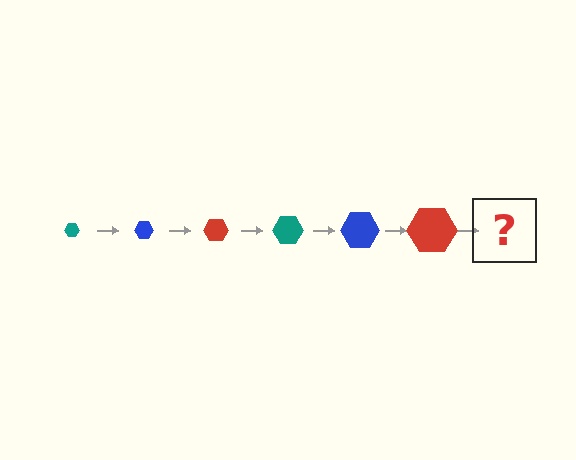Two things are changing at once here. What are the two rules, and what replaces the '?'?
The two rules are that the hexagon grows larger each step and the color cycles through teal, blue, and red. The '?' should be a teal hexagon, larger than the previous one.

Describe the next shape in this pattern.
It should be a teal hexagon, larger than the previous one.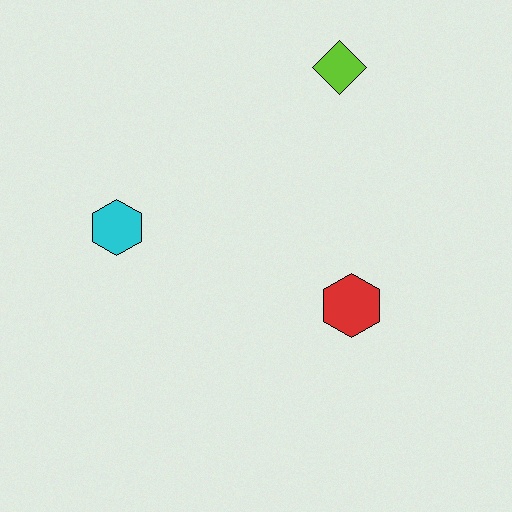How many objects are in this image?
There are 3 objects.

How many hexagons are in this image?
There are 2 hexagons.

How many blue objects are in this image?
There are no blue objects.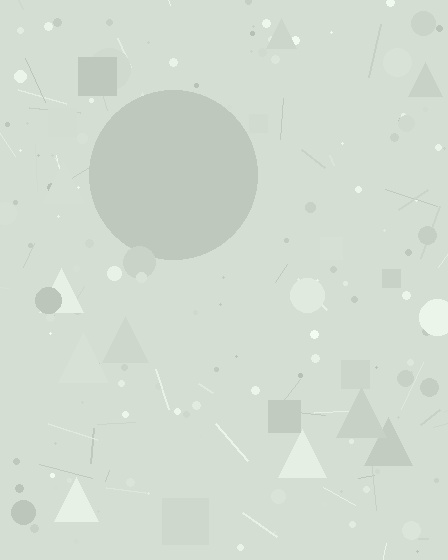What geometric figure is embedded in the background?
A circle is embedded in the background.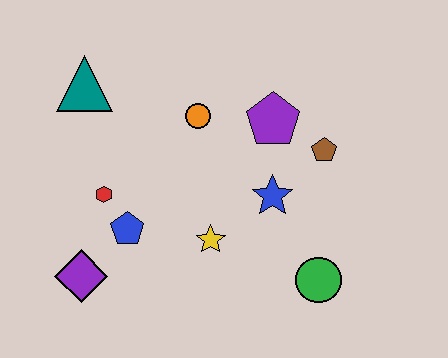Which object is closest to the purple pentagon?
The brown pentagon is closest to the purple pentagon.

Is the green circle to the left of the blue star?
No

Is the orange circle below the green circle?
No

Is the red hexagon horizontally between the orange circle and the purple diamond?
Yes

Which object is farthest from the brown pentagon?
The purple diamond is farthest from the brown pentagon.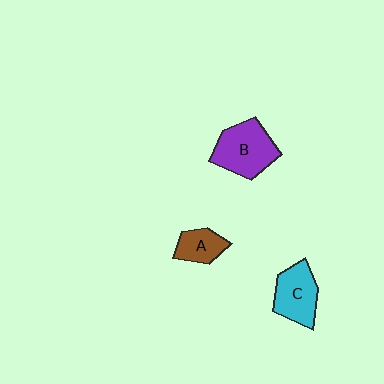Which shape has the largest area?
Shape B (purple).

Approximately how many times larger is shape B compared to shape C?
Approximately 1.2 times.